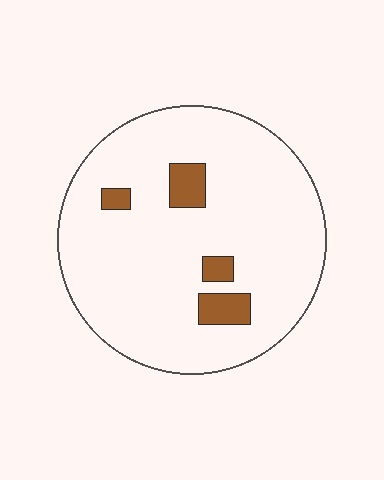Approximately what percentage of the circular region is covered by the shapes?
Approximately 10%.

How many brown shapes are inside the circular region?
4.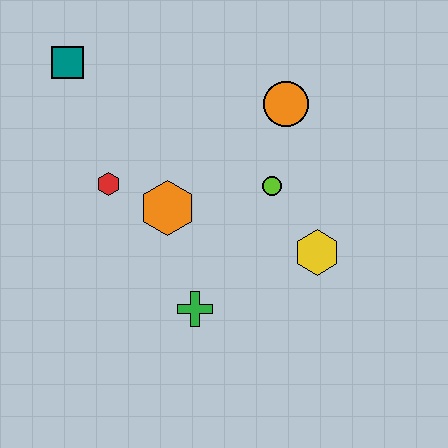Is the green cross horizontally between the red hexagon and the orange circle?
Yes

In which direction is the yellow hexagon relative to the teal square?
The yellow hexagon is to the right of the teal square.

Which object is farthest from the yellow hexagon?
The teal square is farthest from the yellow hexagon.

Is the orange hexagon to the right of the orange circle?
No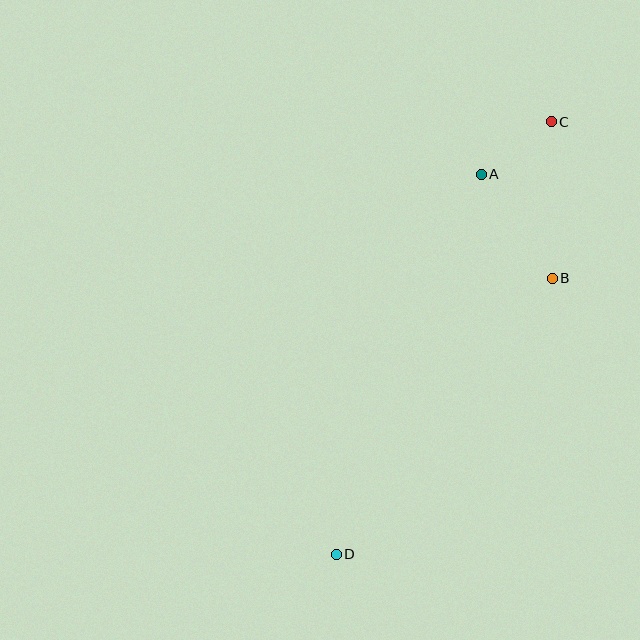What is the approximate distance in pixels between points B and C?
The distance between B and C is approximately 156 pixels.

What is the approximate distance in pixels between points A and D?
The distance between A and D is approximately 407 pixels.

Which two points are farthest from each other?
Points C and D are farthest from each other.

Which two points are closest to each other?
Points A and C are closest to each other.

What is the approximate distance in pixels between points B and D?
The distance between B and D is approximately 351 pixels.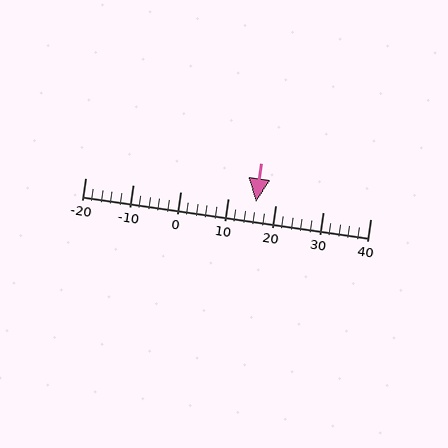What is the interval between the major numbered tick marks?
The major tick marks are spaced 10 units apart.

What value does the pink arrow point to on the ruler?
The pink arrow points to approximately 16.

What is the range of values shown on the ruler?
The ruler shows values from -20 to 40.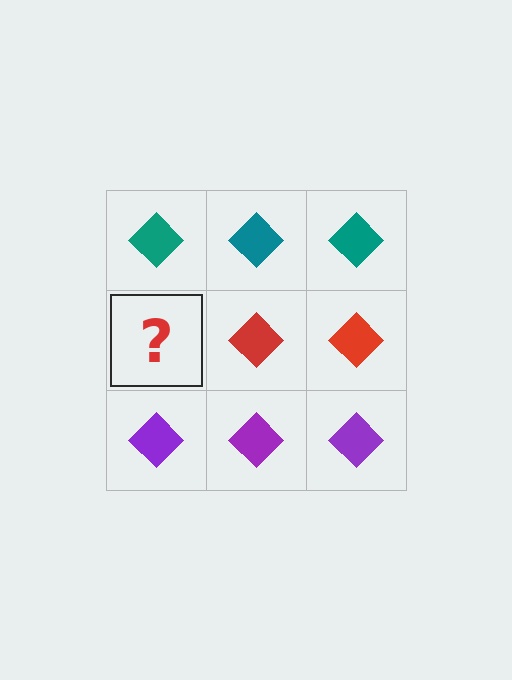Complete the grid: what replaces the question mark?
The question mark should be replaced with a red diamond.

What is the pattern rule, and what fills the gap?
The rule is that each row has a consistent color. The gap should be filled with a red diamond.